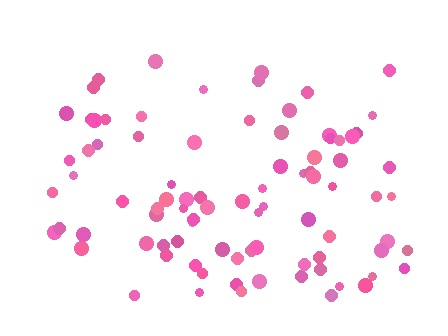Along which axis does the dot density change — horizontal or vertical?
Vertical.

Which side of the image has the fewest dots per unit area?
The top.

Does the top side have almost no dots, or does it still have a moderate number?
Still a moderate number, just noticeably fewer than the bottom.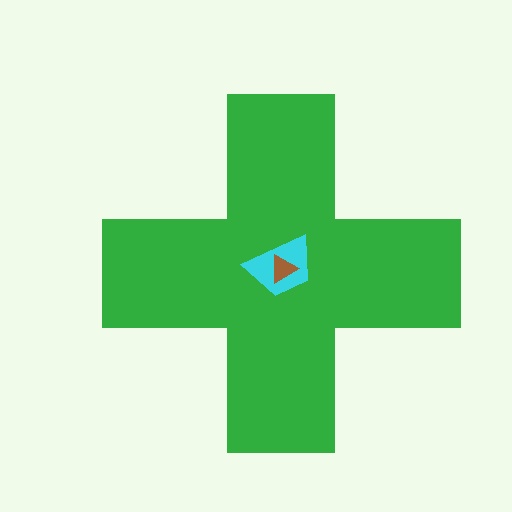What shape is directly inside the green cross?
The cyan trapezoid.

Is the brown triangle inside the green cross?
Yes.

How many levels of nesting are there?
3.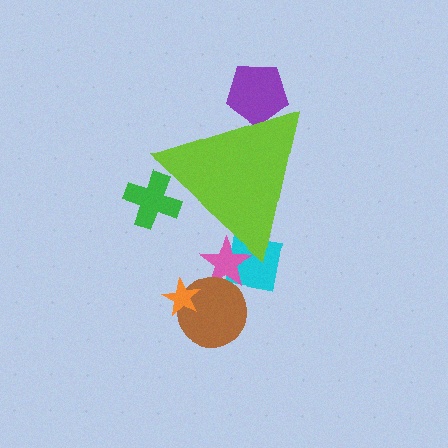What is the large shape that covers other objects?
A lime triangle.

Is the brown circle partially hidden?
No, the brown circle is fully visible.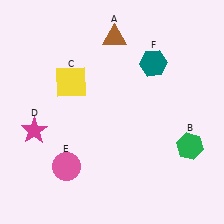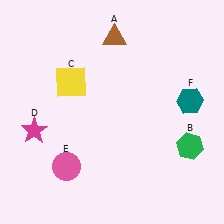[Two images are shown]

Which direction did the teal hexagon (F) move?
The teal hexagon (F) moved down.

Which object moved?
The teal hexagon (F) moved down.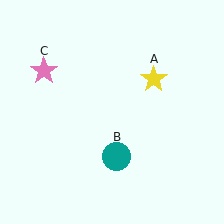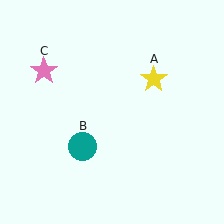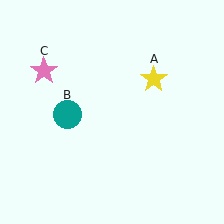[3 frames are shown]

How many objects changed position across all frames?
1 object changed position: teal circle (object B).